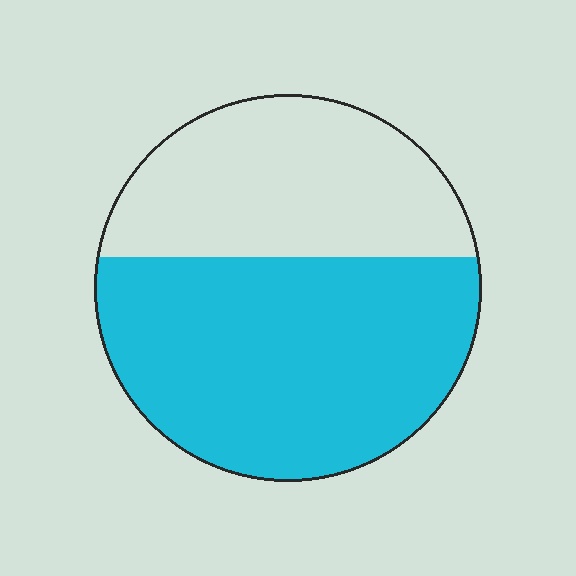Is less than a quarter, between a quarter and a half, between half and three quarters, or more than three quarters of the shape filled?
Between half and three quarters.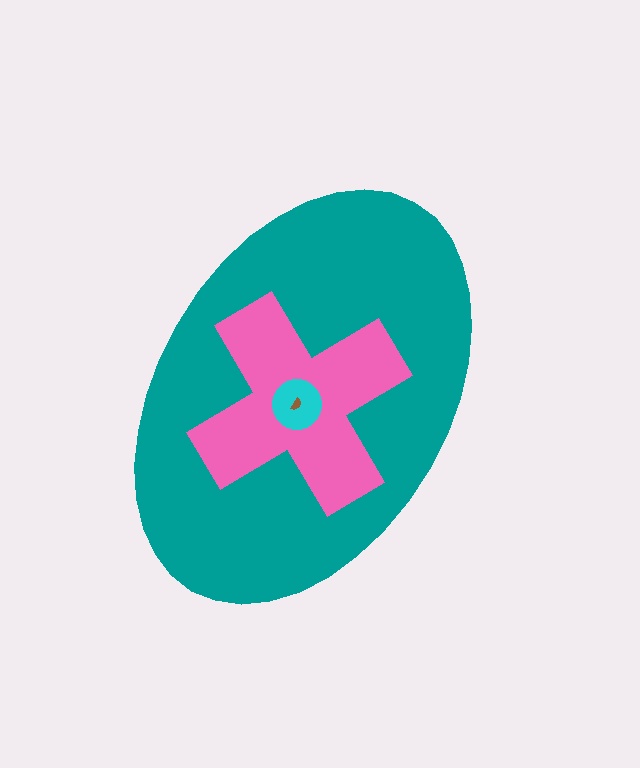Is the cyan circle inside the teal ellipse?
Yes.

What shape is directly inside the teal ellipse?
The pink cross.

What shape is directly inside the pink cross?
The cyan circle.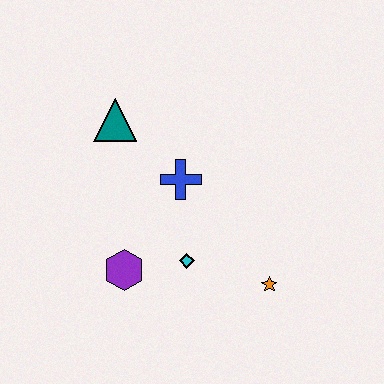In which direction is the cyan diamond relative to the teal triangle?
The cyan diamond is below the teal triangle.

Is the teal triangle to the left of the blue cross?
Yes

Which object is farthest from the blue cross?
The orange star is farthest from the blue cross.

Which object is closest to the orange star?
The cyan diamond is closest to the orange star.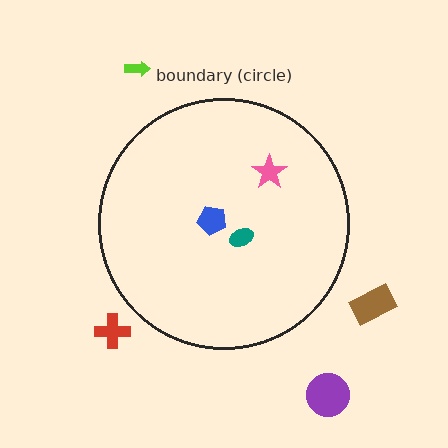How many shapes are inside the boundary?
3 inside, 4 outside.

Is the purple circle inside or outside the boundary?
Outside.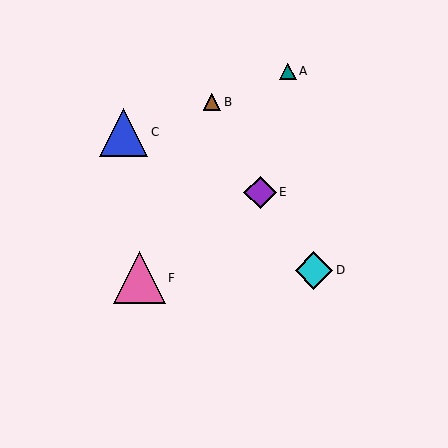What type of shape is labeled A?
Shape A is a teal triangle.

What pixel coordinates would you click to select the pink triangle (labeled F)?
Click at (139, 278) to select the pink triangle F.